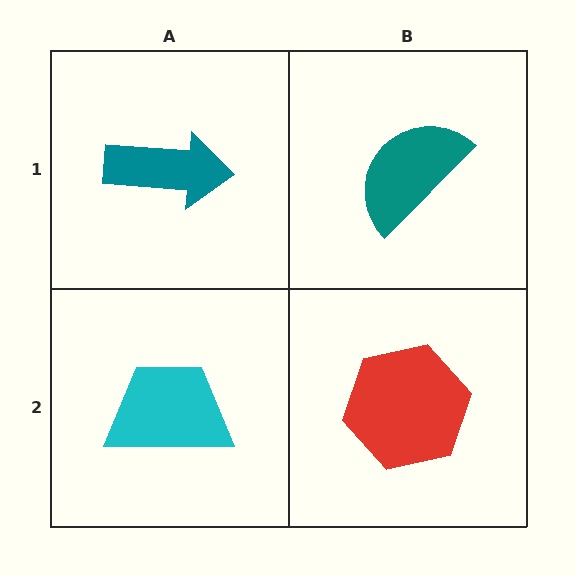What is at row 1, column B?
A teal semicircle.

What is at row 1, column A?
A teal arrow.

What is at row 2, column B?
A red hexagon.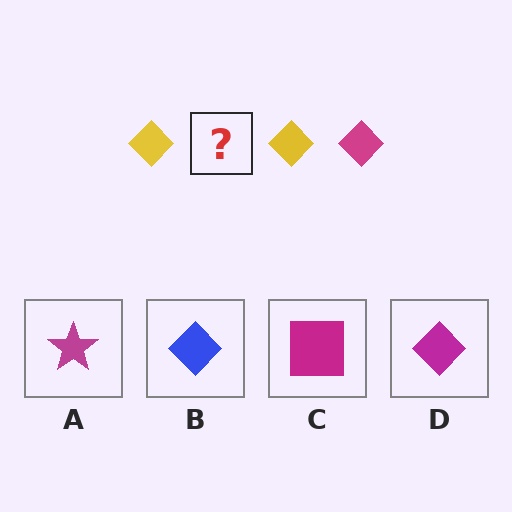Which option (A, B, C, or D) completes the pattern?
D.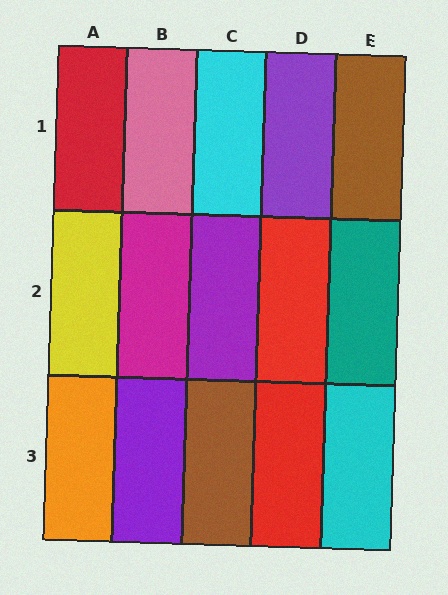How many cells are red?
3 cells are red.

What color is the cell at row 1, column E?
Brown.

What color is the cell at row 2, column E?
Teal.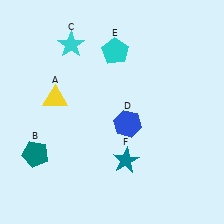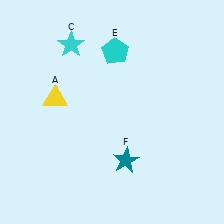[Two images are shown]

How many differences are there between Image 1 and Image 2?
There are 2 differences between the two images.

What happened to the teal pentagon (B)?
The teal pentagon (B) was removed in Image 2. It was in the bottom-left area of Image 1.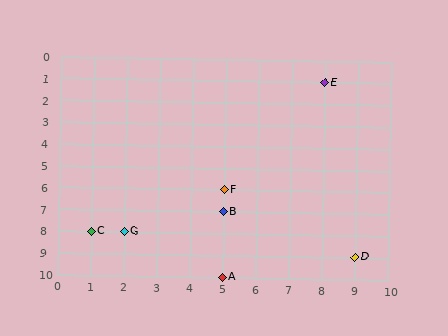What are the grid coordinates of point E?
Point E is at grid coordinates (8, 1).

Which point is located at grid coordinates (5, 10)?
Point A is at (5, 10).